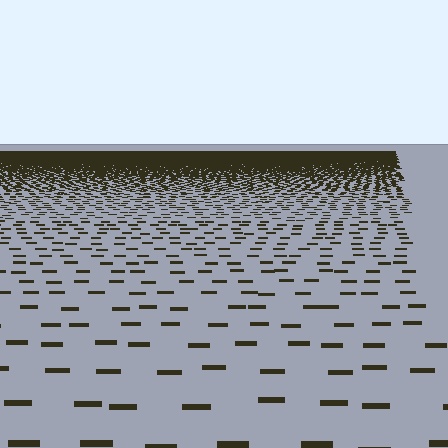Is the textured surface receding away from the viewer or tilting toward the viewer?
The surface is receding away from the viewer. Texture elements get smaller and denser toward the top.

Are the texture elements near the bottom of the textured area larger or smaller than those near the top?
Larger. Near the bottom, elements are closer to the viewer and appear at a bigger on-screen size.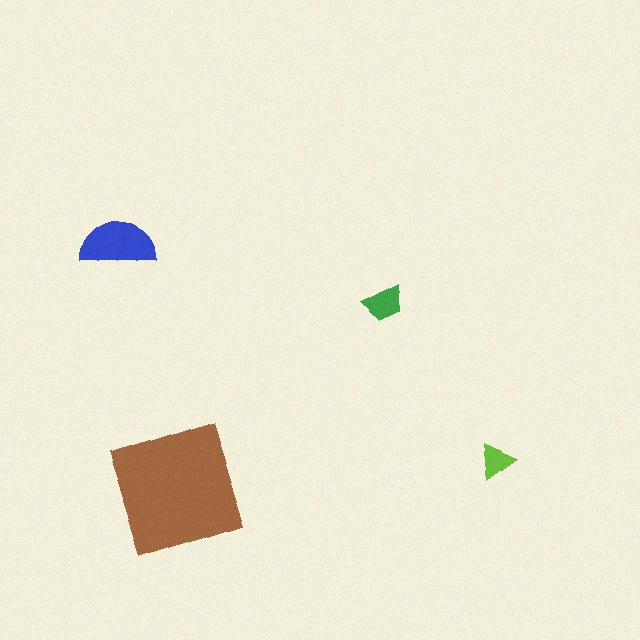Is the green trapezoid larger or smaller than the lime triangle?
Larger.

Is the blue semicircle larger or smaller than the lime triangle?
Larger.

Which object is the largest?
The brown square.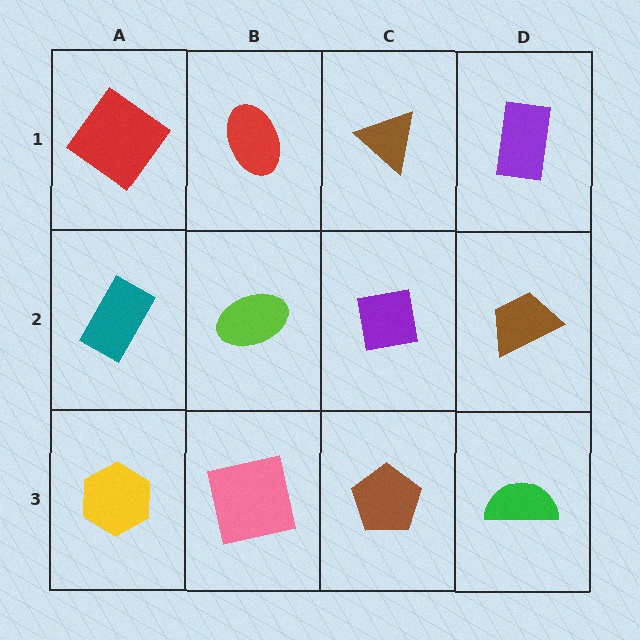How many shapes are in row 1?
4 shapes.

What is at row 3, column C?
A brown pentagon.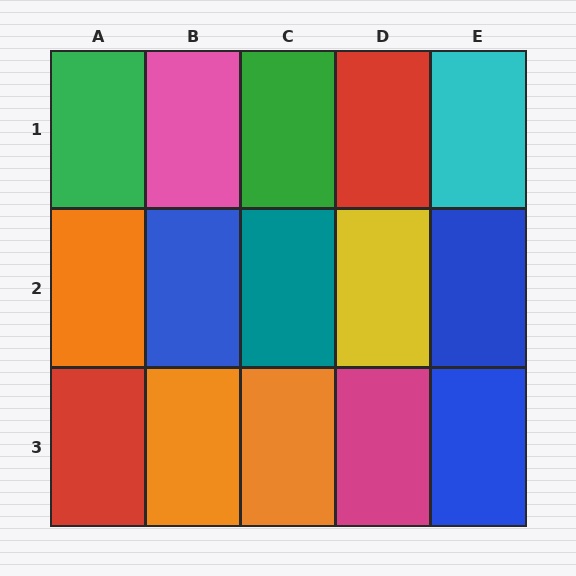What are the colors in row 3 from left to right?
Red, orange, orange, magenta, blue.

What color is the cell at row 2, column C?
Teal.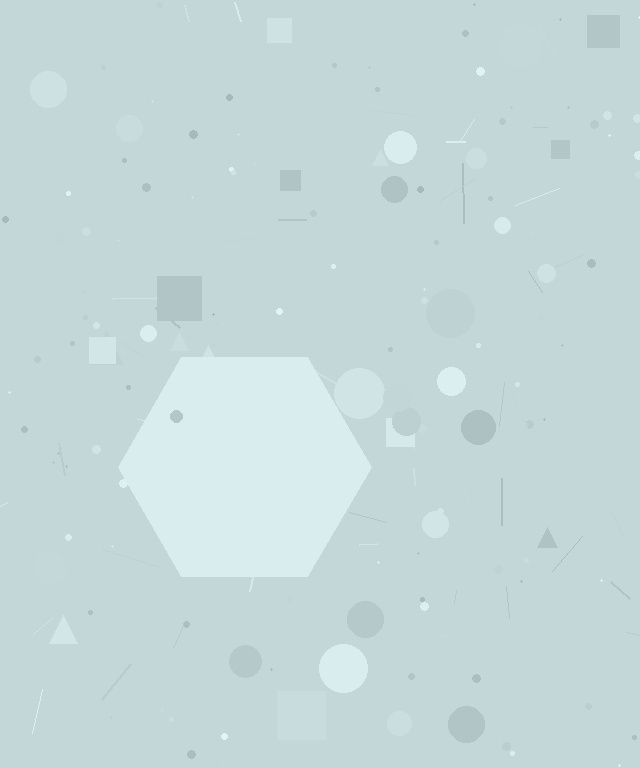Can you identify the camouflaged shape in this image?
The camouflaged shape is a hexagon.